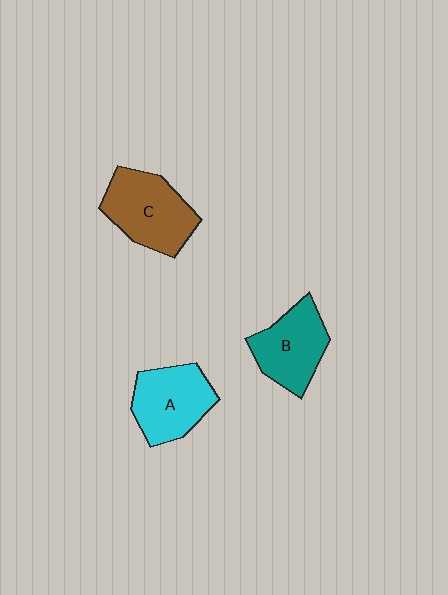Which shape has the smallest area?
Shape B (teal).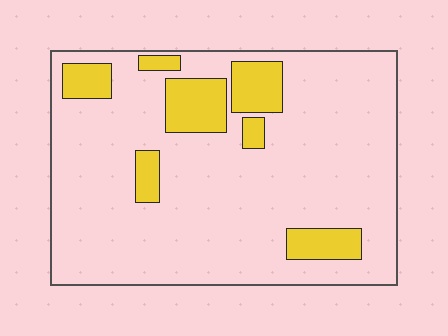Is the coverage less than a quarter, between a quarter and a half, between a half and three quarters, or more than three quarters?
Less than a quarter.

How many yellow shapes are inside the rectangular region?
7.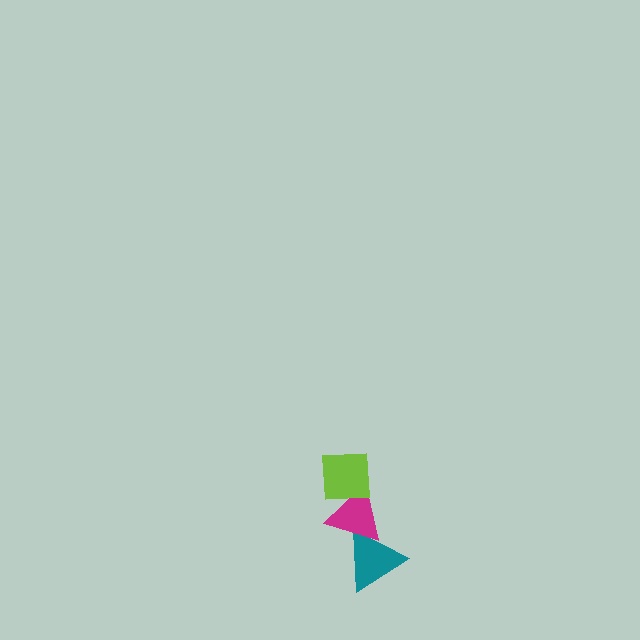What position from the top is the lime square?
The lime square is 1st from the top.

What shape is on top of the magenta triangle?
The lime square is on top of the magenta triangle.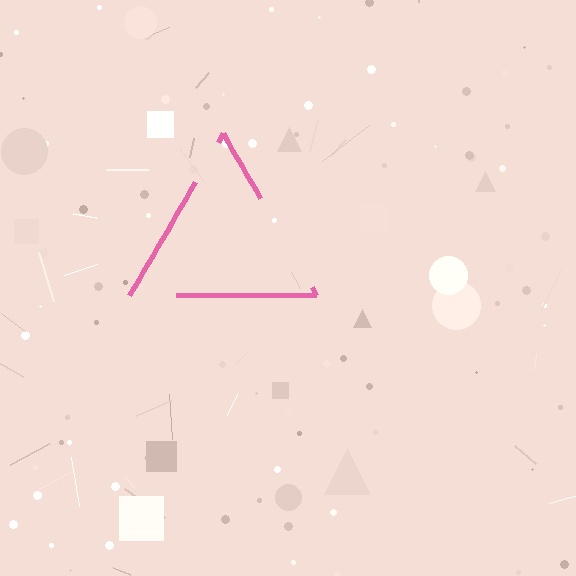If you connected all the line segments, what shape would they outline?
They would outline a triangle.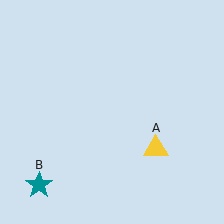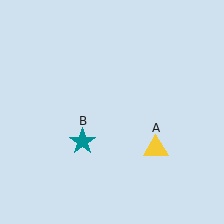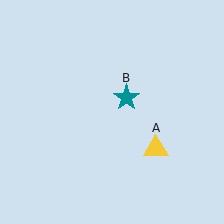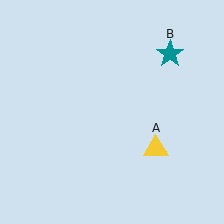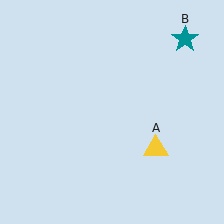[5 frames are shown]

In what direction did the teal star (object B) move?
The teal star (object B) moved up and to the right.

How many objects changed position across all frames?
1 object changed position: teal star (object B).